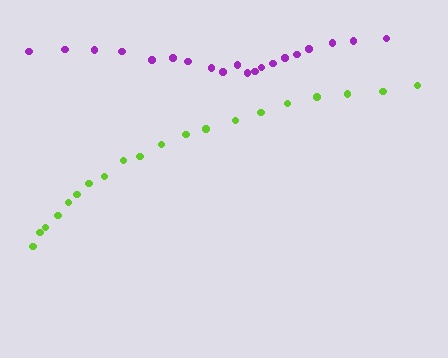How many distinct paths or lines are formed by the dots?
There are 2 distinct paths.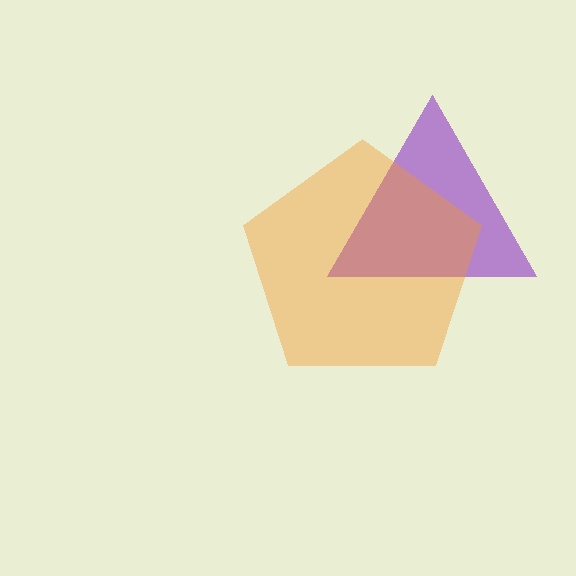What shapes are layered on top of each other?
The layered shapes are: a purple triangle, an orange pentagon.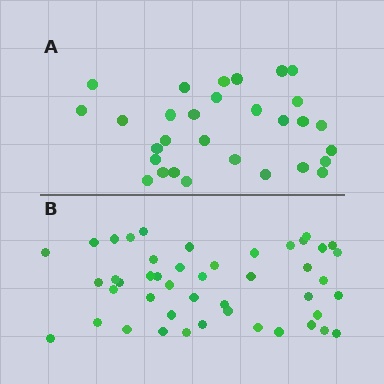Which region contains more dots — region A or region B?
Region B (the bottom region) has more dots.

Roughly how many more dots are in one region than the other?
Region B has approximately 15 more dots than region A.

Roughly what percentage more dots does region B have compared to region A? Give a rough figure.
About 55% more.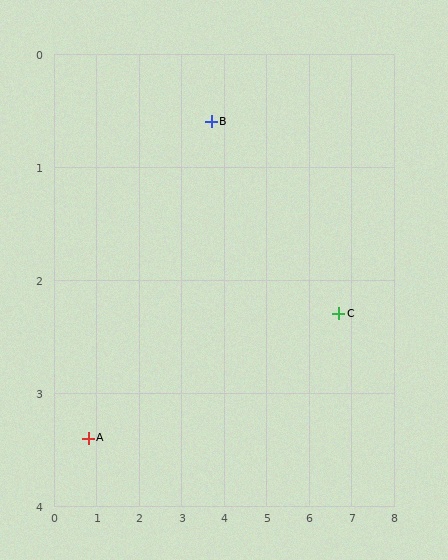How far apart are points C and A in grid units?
Points C and A are about 6.0 grid units apart.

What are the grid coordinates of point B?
Point B is at approximately (3.7, 0.6).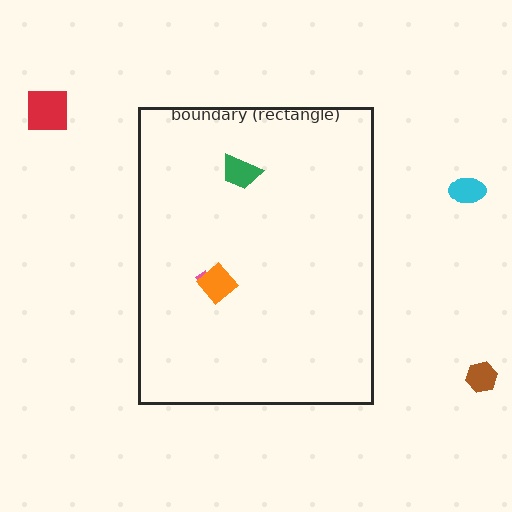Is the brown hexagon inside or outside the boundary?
Outside.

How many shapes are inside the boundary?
3 inside, 3 outside.